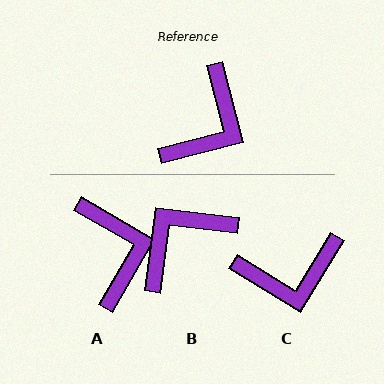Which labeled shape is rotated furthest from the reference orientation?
B, about 158 degrees away.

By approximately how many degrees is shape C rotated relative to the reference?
Approximately 46 degrees clockwise.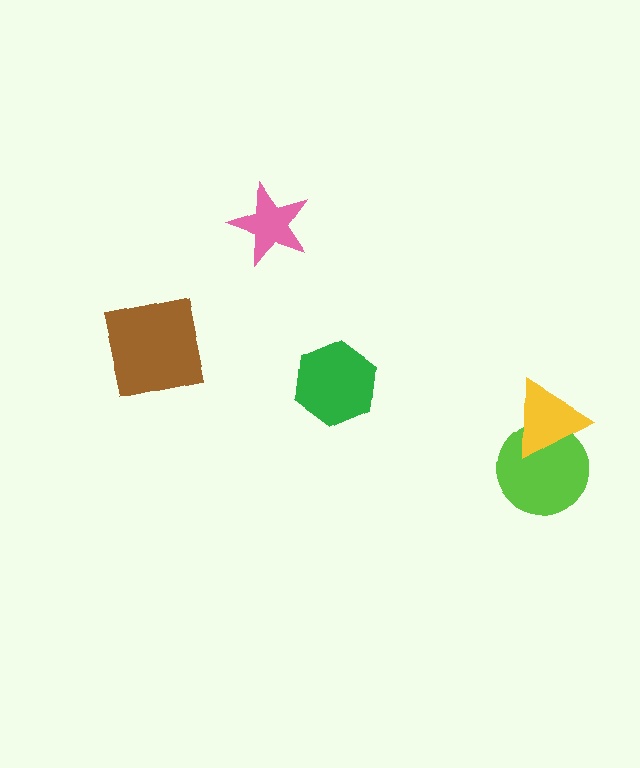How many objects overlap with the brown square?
0 objects overlap with the brown square.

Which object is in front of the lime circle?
The yellow triangle is in front of the lime circle.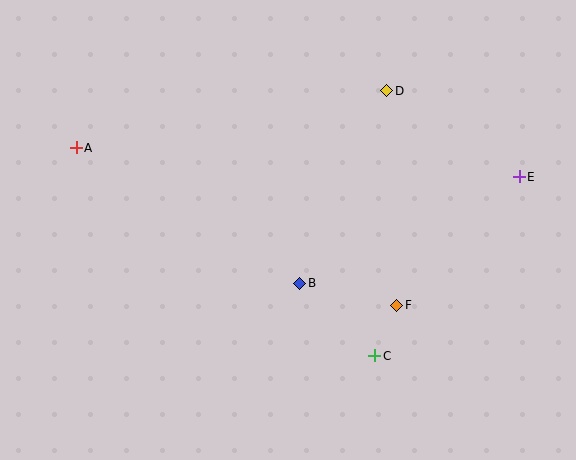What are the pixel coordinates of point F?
Point F is at (397, 305).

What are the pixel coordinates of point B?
Point B is at (300, 283).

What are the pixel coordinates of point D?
Point D is at (387, 91).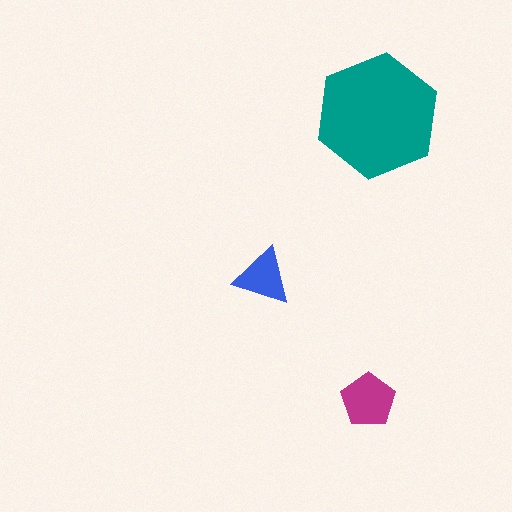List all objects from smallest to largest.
The blue triangle, the magenta pentagon, the teal hexagon.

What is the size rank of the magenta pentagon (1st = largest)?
2nd.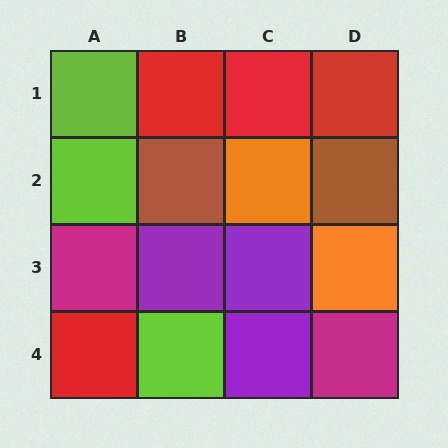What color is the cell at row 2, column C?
Orange.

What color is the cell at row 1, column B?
Red.